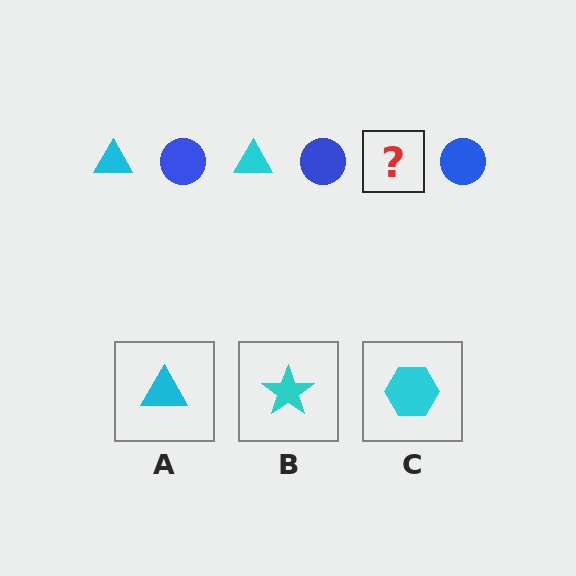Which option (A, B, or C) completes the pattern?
A.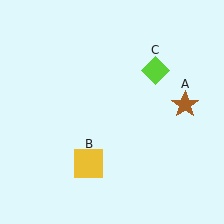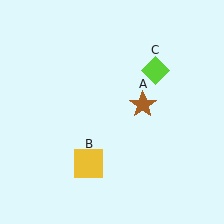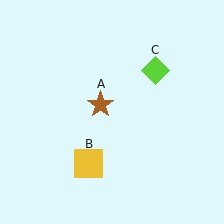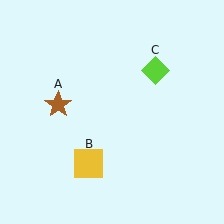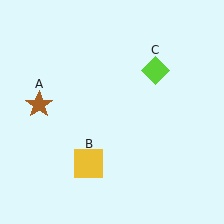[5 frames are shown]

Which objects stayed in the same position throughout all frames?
Yellow square (object B) and lime diamond (object C) remained stationary.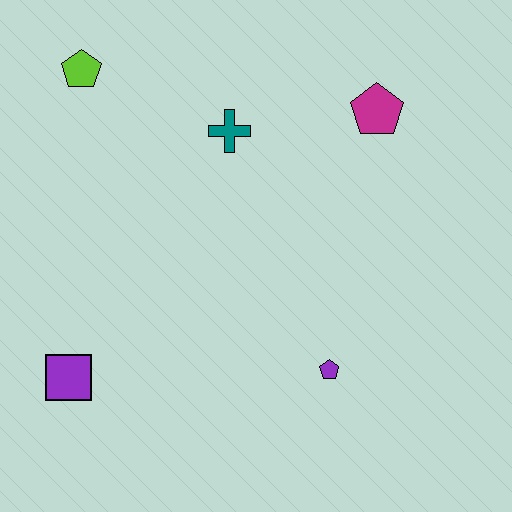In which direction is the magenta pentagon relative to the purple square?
The magenta pentagon is to the right of the purple square.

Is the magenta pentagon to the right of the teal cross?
Yes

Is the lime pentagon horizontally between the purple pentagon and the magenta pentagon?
No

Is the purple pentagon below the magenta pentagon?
Yes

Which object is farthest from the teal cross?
The purple square is farthest from the teal cross.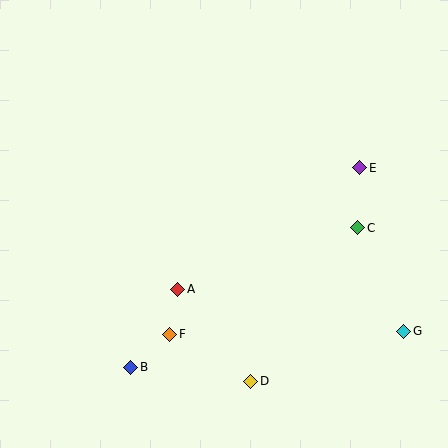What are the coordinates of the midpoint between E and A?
The midpoint between E and A is at (269, 228).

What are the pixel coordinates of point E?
Point E is at (360, 168).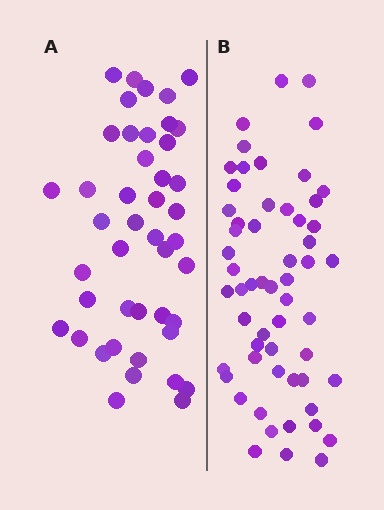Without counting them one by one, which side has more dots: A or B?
Region B (the right region) has more dots.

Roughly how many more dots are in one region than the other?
Region B has approximately 15 more dots than region A.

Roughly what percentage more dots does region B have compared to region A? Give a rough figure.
About 30% more.